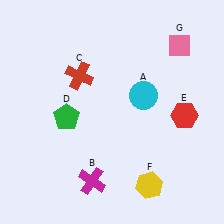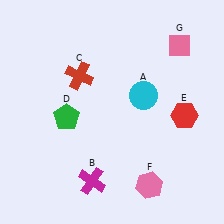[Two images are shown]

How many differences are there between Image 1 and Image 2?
There is 1 difference between the two images.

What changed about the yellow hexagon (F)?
In Image 1, F is yellow. In Image 2, it changed to pink.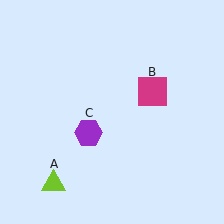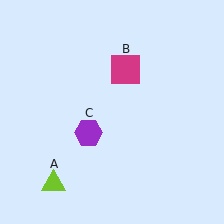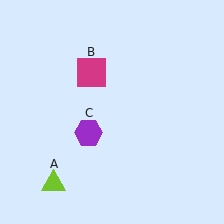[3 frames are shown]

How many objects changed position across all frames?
1 object changed position: magenta square (object B).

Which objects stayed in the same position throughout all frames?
Lime triangle (object A) and purple hexagon (object C) remained stationary.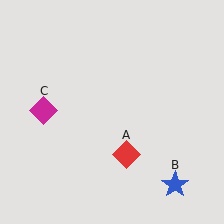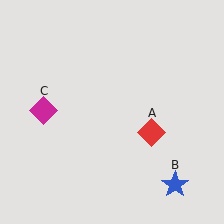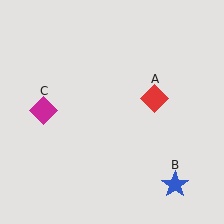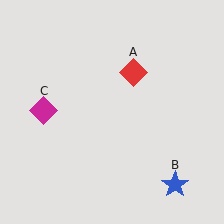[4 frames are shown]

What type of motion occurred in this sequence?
The red diamond (object A) rotated counterclockwise around the center of the scene.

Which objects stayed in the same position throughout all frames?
Blue star (object B) and magenta diamond (object C) remained stationary.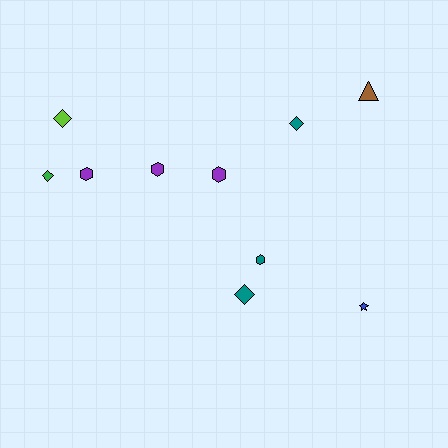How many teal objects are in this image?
There are 3 teal objects.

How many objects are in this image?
There are 10 objects.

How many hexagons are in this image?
There are 4 hexagons.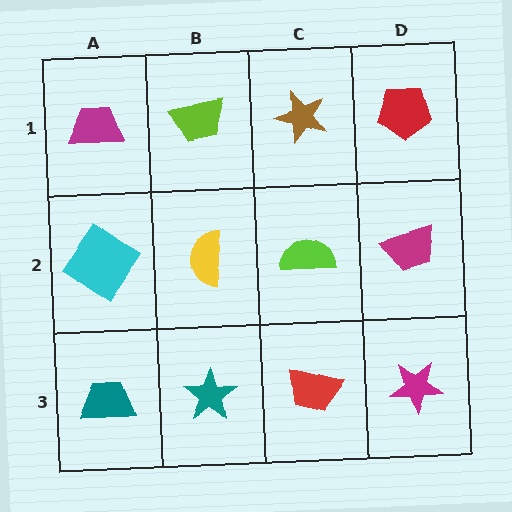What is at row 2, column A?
A cyan diamond.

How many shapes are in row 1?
4 shapes.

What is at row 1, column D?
A red pentagon.